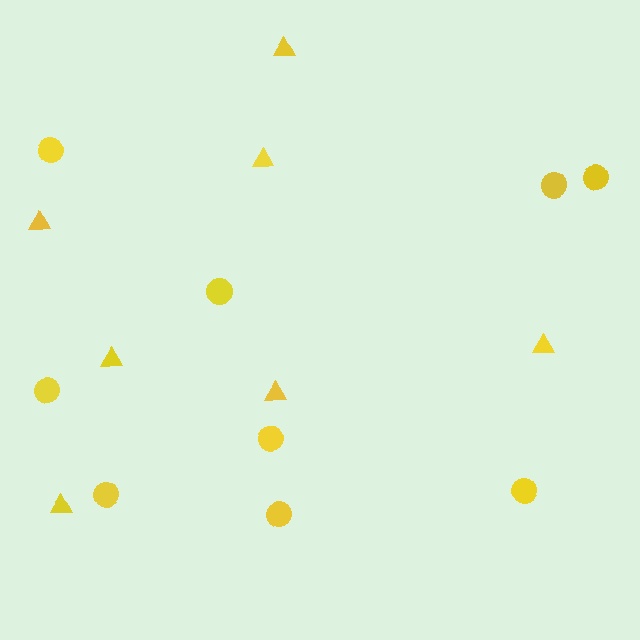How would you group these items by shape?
There are 2 groups: one group of triangles (7) and one group of circles (9).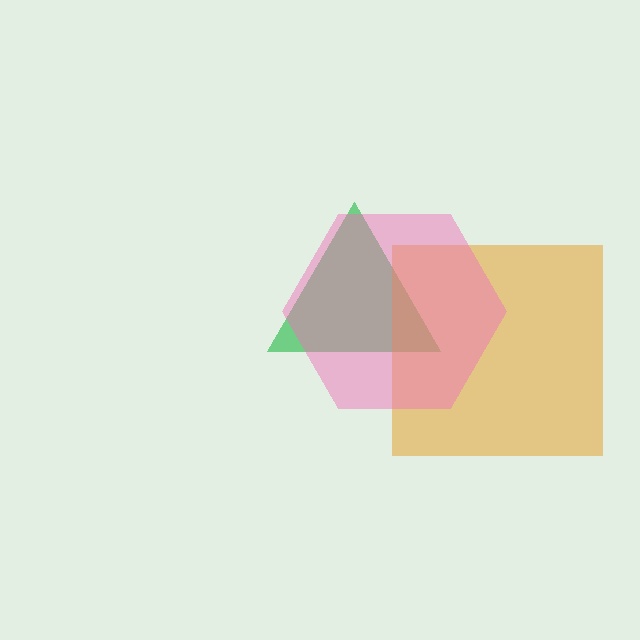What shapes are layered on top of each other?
The layered shapes are: a green triangle, an orange square, a pink hexagon.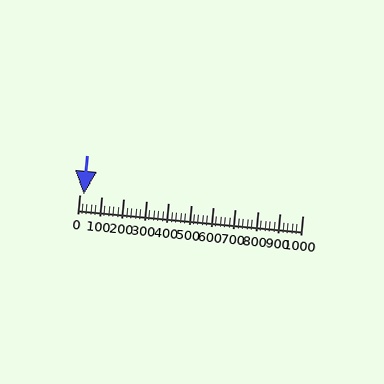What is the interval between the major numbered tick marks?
The major tick marks are spaced 100 units apart.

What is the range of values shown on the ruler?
The ruler shows values from 0 to 1000.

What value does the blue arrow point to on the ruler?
The blue arrow points to approximately 20.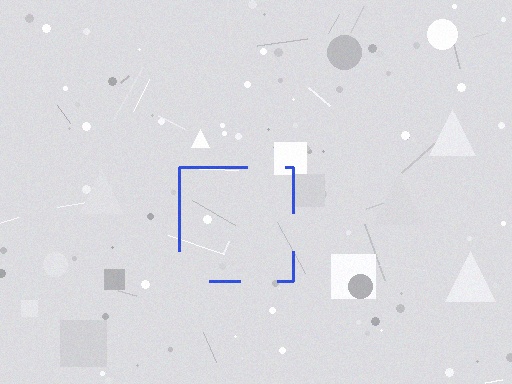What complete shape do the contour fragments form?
The contour fragments form a square.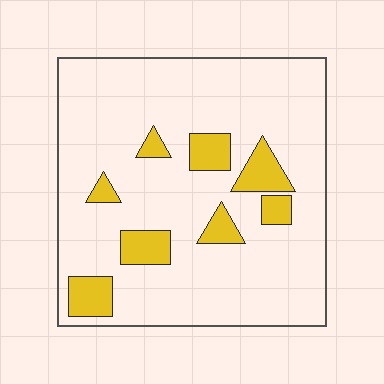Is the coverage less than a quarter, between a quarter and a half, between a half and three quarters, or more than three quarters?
Less than a quarter.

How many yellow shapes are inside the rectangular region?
8.